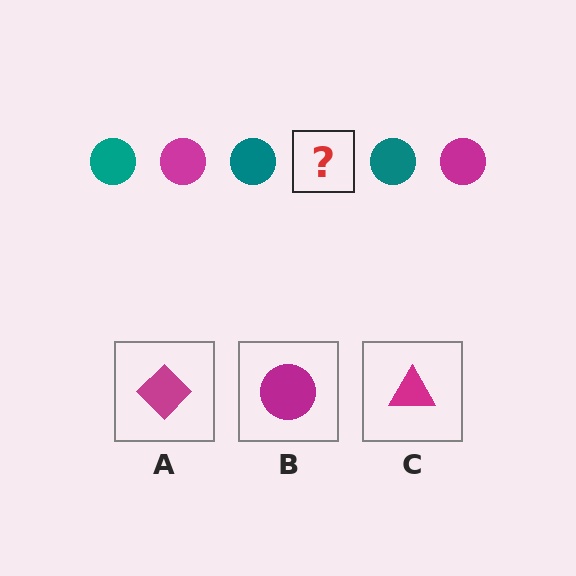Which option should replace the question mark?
Option B.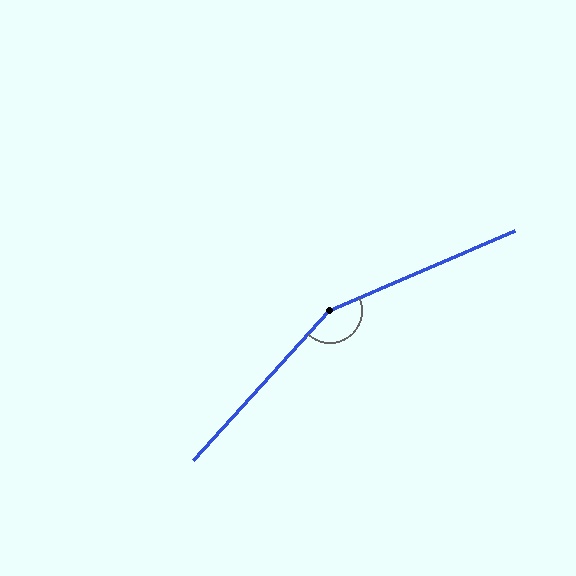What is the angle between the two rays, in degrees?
Approximately 155 degrees.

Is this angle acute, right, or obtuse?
It is obtuse.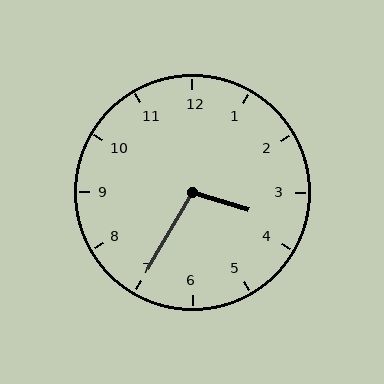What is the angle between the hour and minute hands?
Approximately 102 degrees.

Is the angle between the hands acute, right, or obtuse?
It is obtuse.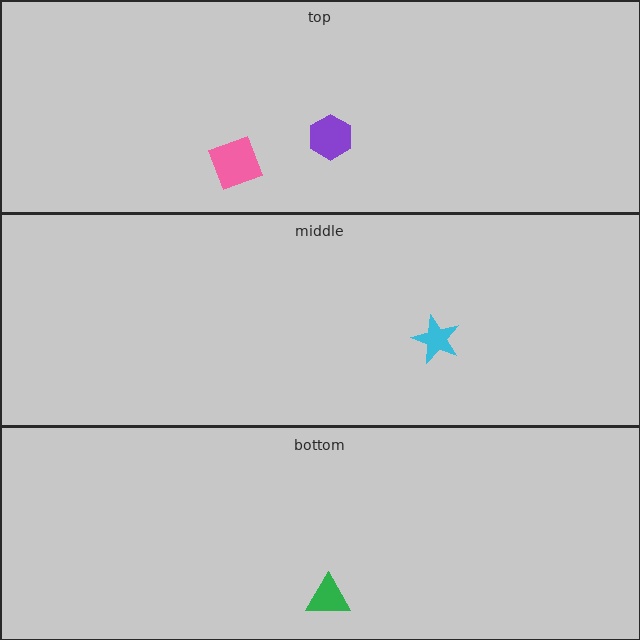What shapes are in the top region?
The purple hexagon, the pink diamond.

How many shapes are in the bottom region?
1.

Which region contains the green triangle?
The bottom region.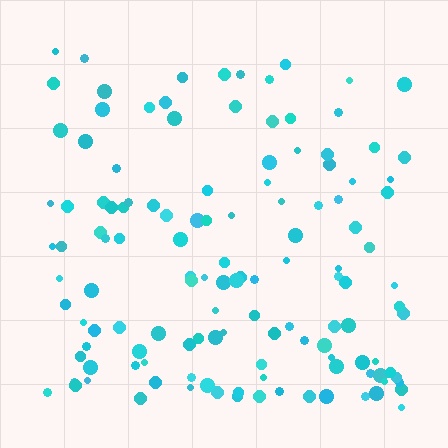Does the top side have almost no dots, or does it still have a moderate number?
Still a moderate number, just noticeably fewer than the bottom.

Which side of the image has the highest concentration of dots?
The bottom.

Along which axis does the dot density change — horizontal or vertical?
Vertical.